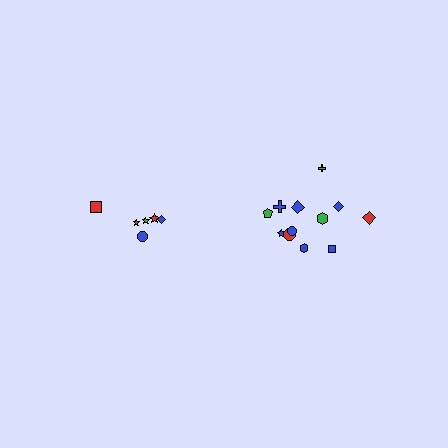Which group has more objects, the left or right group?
The right group.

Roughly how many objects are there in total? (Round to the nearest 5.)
Roughly 20 objects in total.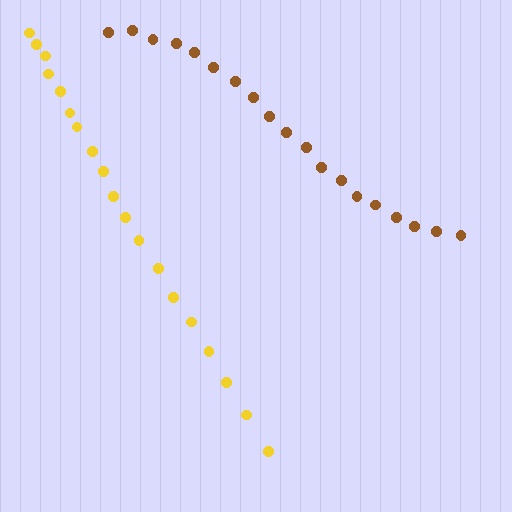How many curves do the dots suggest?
There are 2 distinct paths.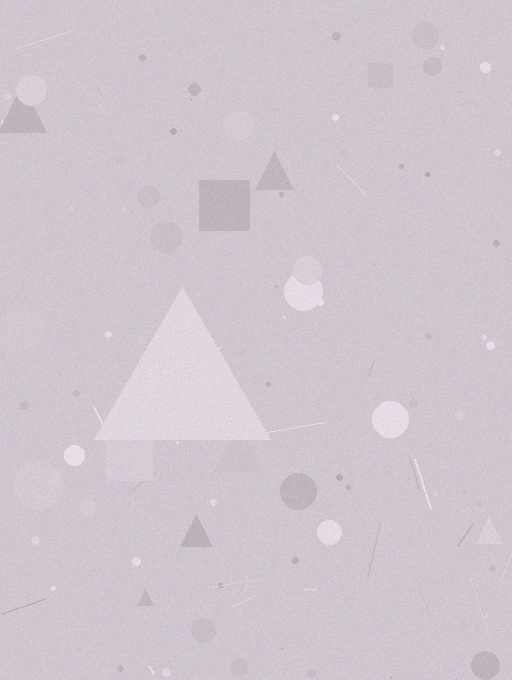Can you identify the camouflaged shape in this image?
The camouflaged shape is a triangle.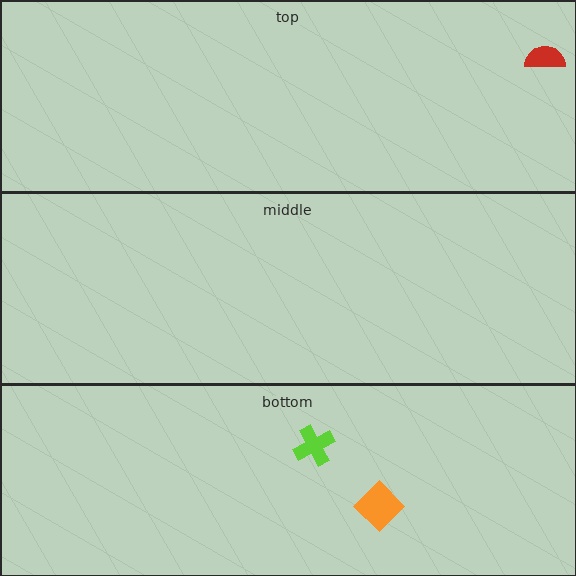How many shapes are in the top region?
1.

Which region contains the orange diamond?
The bottom region.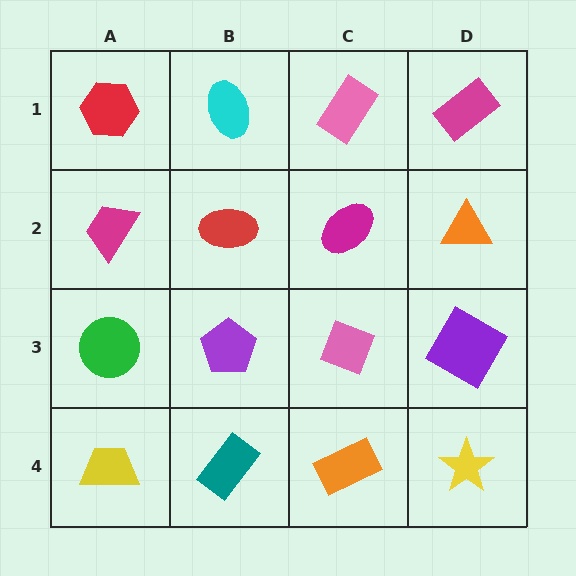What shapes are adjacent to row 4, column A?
A green circle (row 3, column A), a teal rectangle (row 4, column B).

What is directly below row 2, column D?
A purple square.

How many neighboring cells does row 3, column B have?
4.